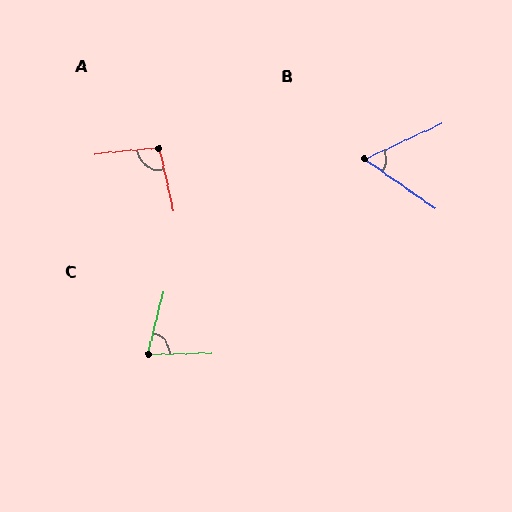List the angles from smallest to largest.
B (59°), C (75°), A (97°).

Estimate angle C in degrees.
Approximately 75 degrees.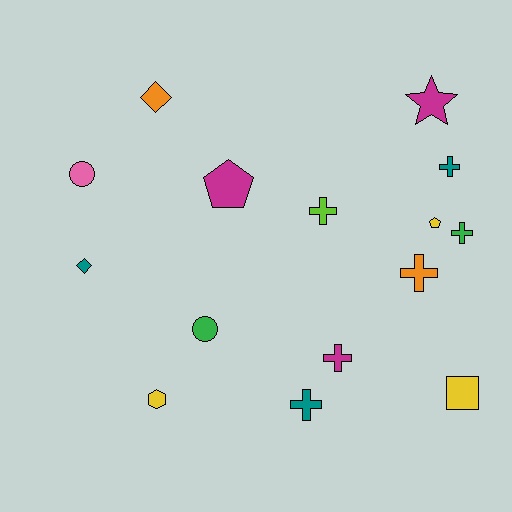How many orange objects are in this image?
There are 2 orange objects.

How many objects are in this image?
There are 15 objects.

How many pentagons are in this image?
There are 2 pentagons.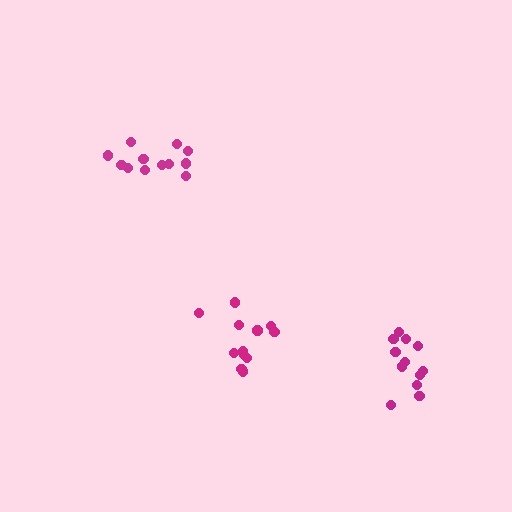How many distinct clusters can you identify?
There are 3 distinct clusters.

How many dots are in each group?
Group 1: 12 dots, Group 2: 12 dots, Group 3: 12 dots (36 total).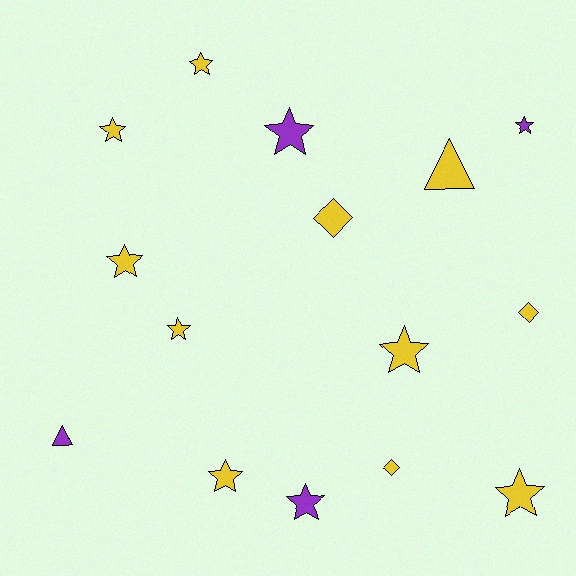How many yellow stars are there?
There are 7 yellow stars.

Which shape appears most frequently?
Star, with 10 objects.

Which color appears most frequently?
Yellow, with 11 objects.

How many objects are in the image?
There are 15 objects.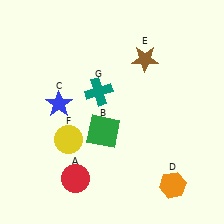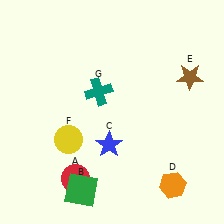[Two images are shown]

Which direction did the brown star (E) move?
The brown star (E) moved right.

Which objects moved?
The objects that moved are: the green square (B), the blue star (C), the brown star (E).